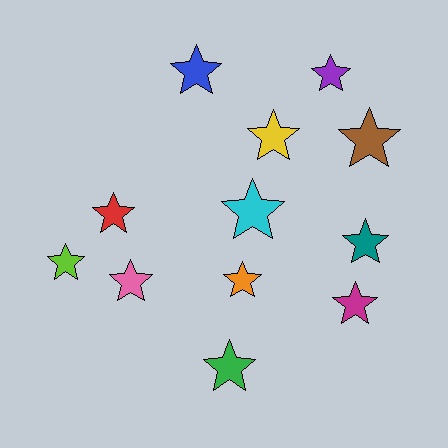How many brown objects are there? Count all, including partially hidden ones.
There is 1 brown object.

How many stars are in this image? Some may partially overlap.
There are 12 stars.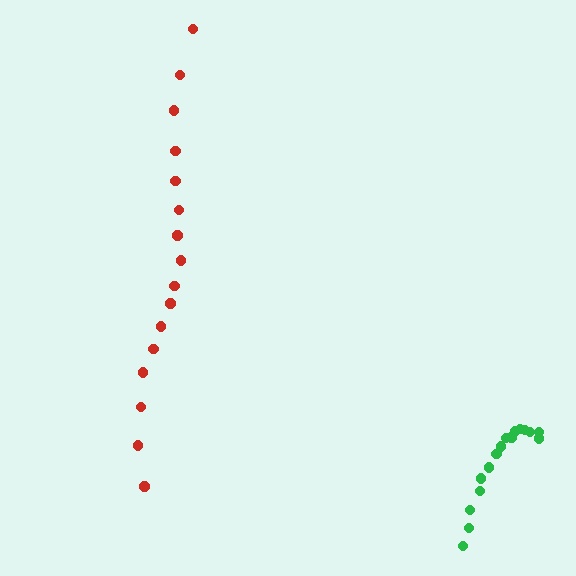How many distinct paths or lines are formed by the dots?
There are 2 distinct paths.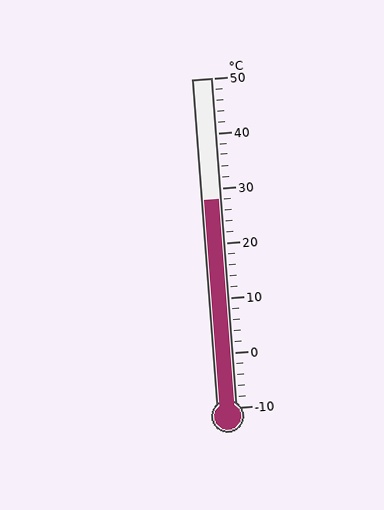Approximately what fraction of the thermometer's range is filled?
The thermometer is filled to approximately 65% of its range.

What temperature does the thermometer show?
The thermometer shows approximately 28°C.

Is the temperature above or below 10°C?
The temperature is above 10°C.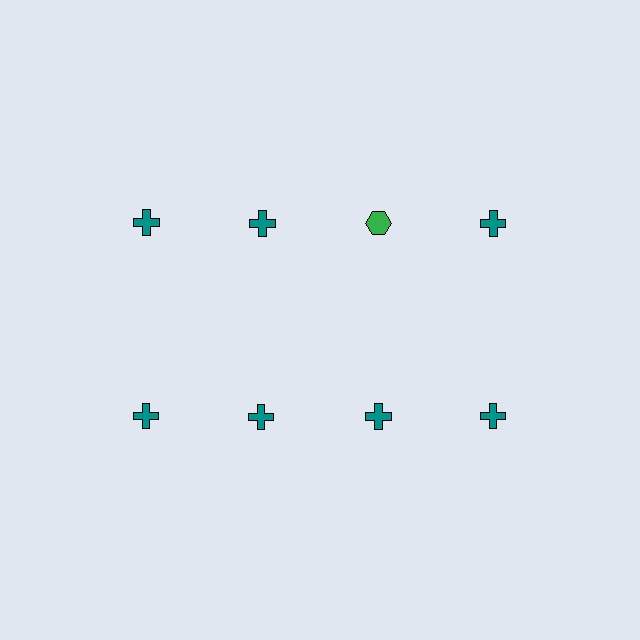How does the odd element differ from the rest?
It differs in both color (green instead of teal) and shape (hexagon instead of cross).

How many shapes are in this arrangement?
There are 8 shapes arranged in a grid pattern.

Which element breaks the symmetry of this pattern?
The green hexagon in the top row, center column breaks the symmetry. All other shapes are teal crosses.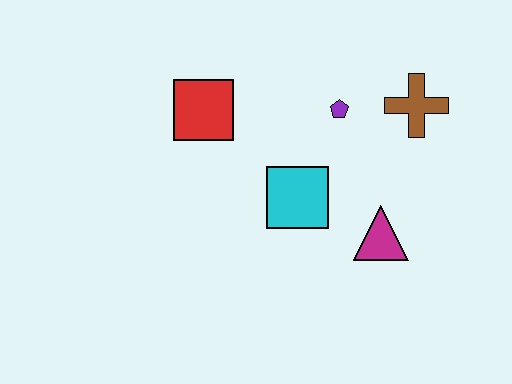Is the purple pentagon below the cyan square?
No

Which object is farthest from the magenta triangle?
The red square is farthest from the magenta triangle.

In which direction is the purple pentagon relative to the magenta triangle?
The purple pentagon is above the magenta triangle.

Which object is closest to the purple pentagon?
The brown cross is closest to the purple pentagon.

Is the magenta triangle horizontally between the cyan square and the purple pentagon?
No